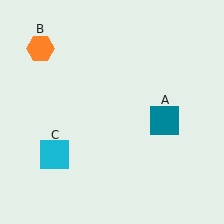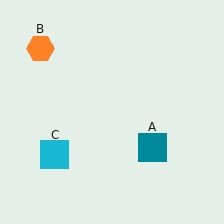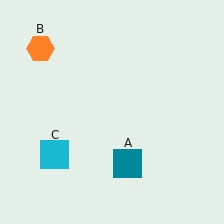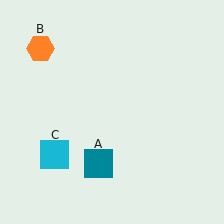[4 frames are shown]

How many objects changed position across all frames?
1 object changed position: teal square (object A).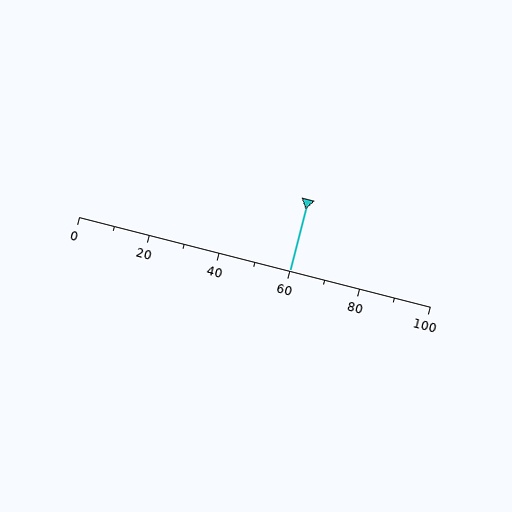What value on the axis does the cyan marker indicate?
The marker indicates approximately 60.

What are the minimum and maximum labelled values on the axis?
The axis runs from 0 to 100.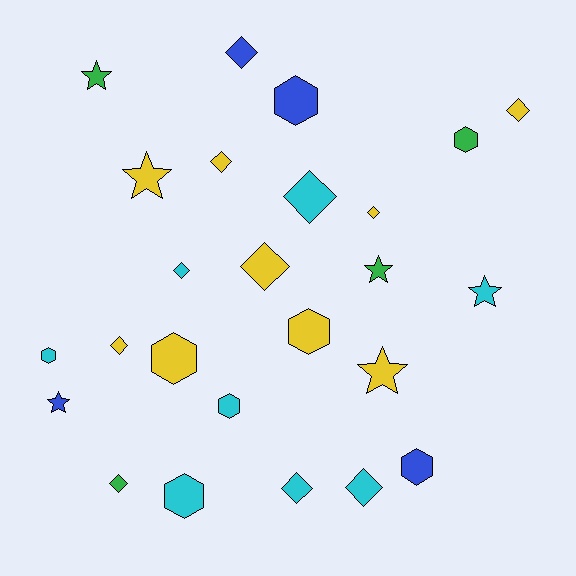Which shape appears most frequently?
Diamond, with 11 objects.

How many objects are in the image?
There are 25 objects.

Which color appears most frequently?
Yellow, with 9 objects.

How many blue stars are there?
There is 1 blue star.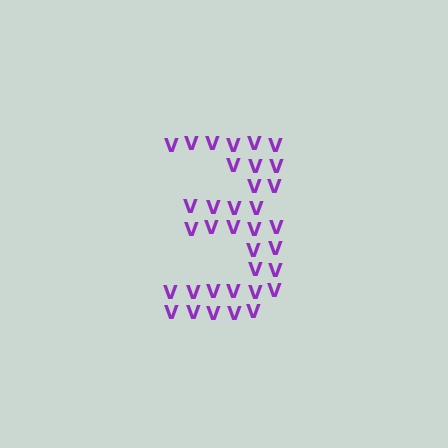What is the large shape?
The large shape is the digit 3.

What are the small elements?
The small elements are letter V's.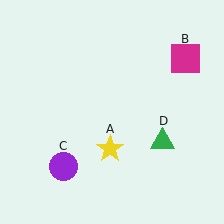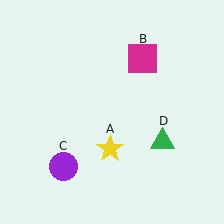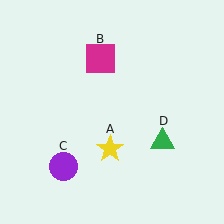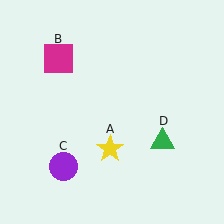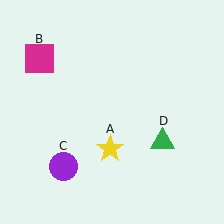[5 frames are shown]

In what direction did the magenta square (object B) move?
The magenta square (object B) moved left.